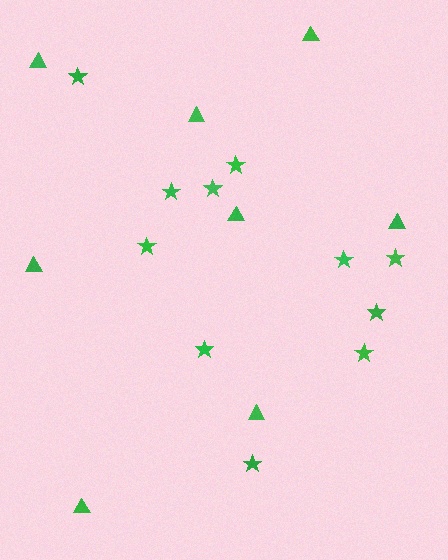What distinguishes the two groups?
There are 2 groups: one group of stars (11) and one group of triangles (8).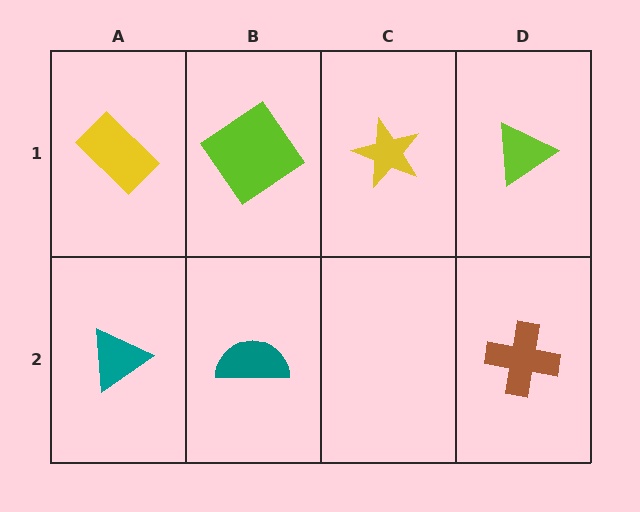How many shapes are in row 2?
3 shapes.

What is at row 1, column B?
A lime diamond.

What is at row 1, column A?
A yellow rectangle.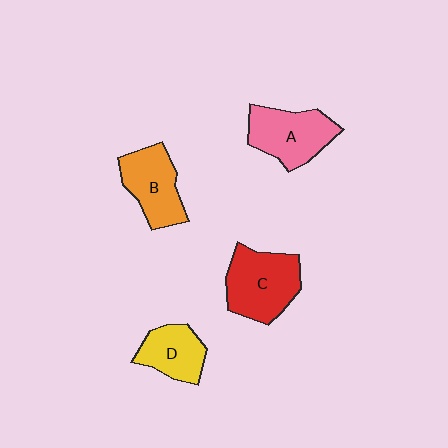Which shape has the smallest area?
Shape D (yellow).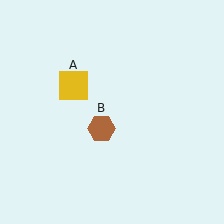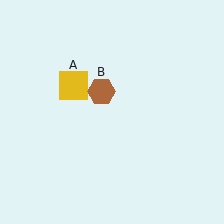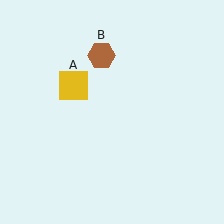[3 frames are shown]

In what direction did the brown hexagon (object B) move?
The brown hexagon (object B) moved up.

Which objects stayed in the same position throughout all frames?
Yellow square (object A) remained stationary.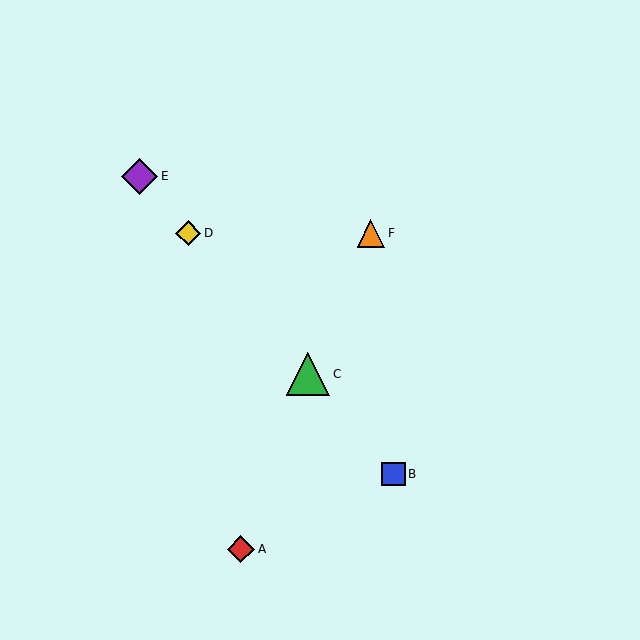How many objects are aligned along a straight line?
4 objects (B, C, D, E) are aligned along a straight line.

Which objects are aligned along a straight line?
Objects B, C, D, E are aligned along a straight line.